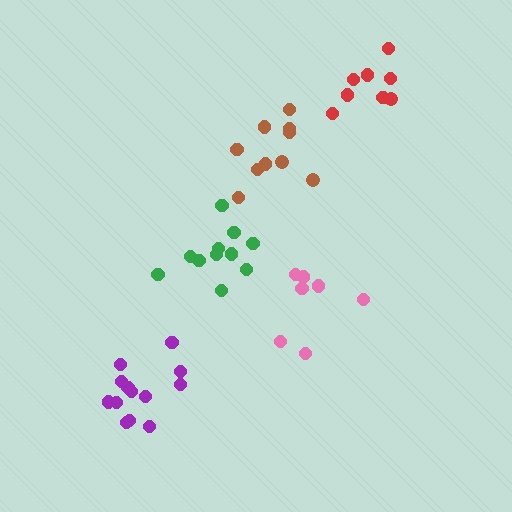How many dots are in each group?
Group 1: 7 dots, Group 2: 11 dots, Group 3: 13 dots, Group 4: 10 dots, Group 5: 8 dots (49 total).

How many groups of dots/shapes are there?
There are 5 groups.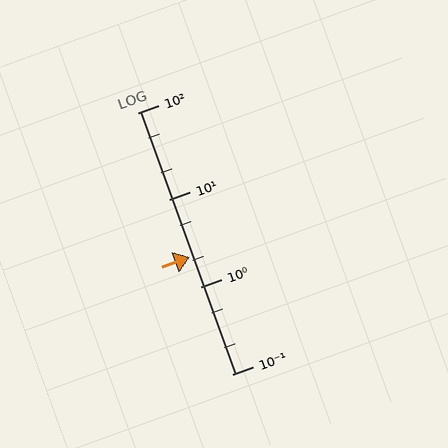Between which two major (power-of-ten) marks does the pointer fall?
The pointer is between 1 and 10.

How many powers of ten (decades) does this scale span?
The scale spans 3 decades, from 0.1 to 100.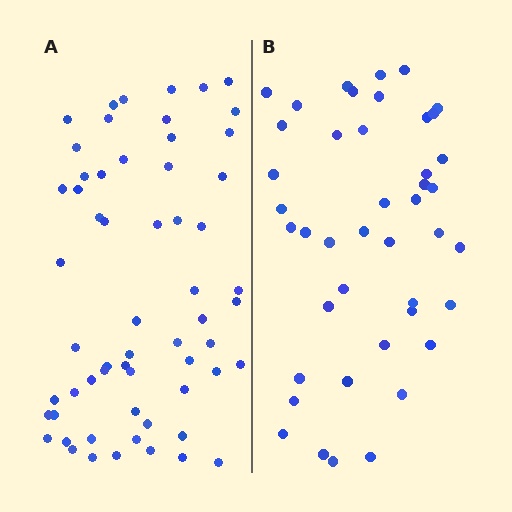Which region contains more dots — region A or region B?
Region A (the left region) has more dots.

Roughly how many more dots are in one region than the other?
Region A has approximately 15 more dots than region B.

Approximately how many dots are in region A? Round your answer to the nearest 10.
About 60 dots.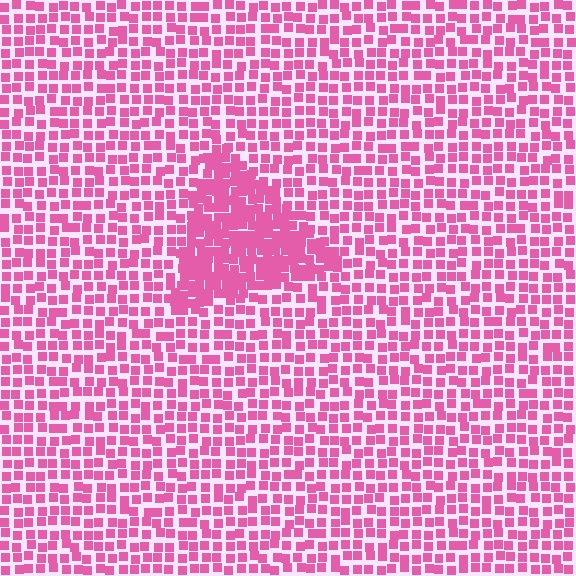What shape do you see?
I see a triangle.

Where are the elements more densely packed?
The elements are more densely packed inside the triangle boundary.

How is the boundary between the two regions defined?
The boundary is defined by a change in element density (approximately 1.9x ratio). All elements are the same color, size, and shape.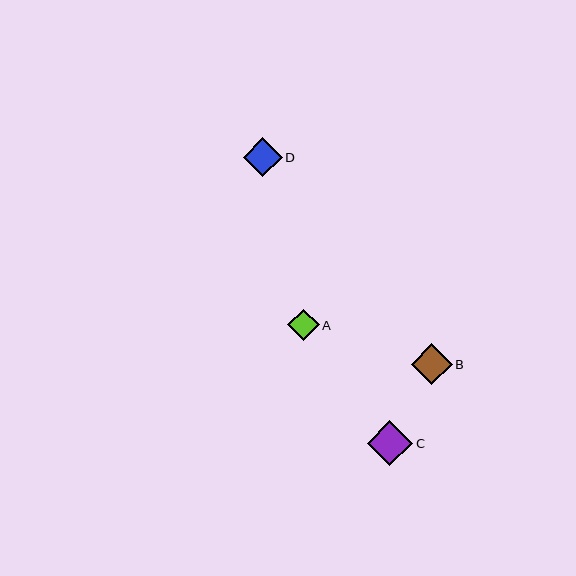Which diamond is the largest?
Diamond C is the largest with a size of approximately 45 pixels.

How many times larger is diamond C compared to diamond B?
Diamond C is approximately 1.1 times the size of diamond B.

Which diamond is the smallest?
Diamond A is the smallest with a size of approximately 31 pixels.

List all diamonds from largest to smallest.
From largest to smallest: C, B, D, A.